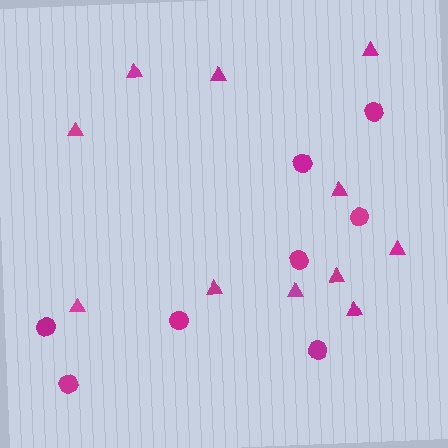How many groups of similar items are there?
There are 2 groups: one group of circles (8) and one group of triangles (11).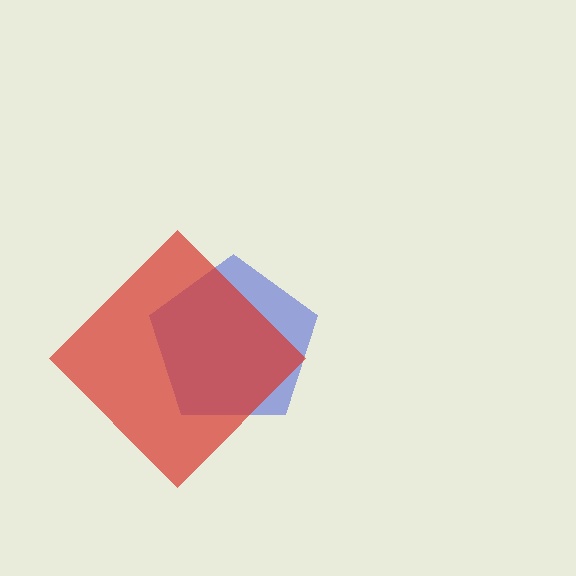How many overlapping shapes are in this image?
There are 2 overlapping shapes in the image.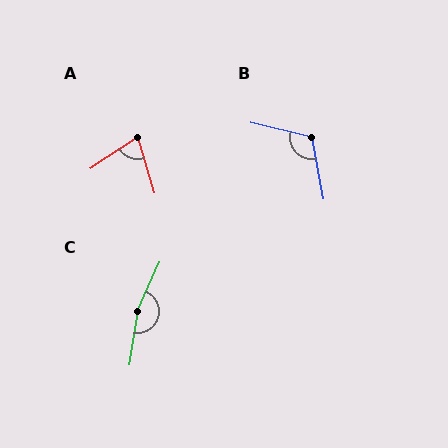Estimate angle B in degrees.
Approximately 114 degrees.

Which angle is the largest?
C, at approximately 165 degrees.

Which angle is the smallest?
A, at approximately 73 degrees.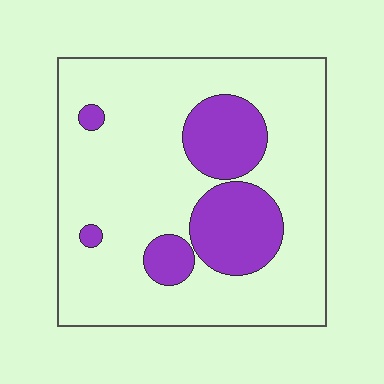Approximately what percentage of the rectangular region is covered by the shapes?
Approximately 20%.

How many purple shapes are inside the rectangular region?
5.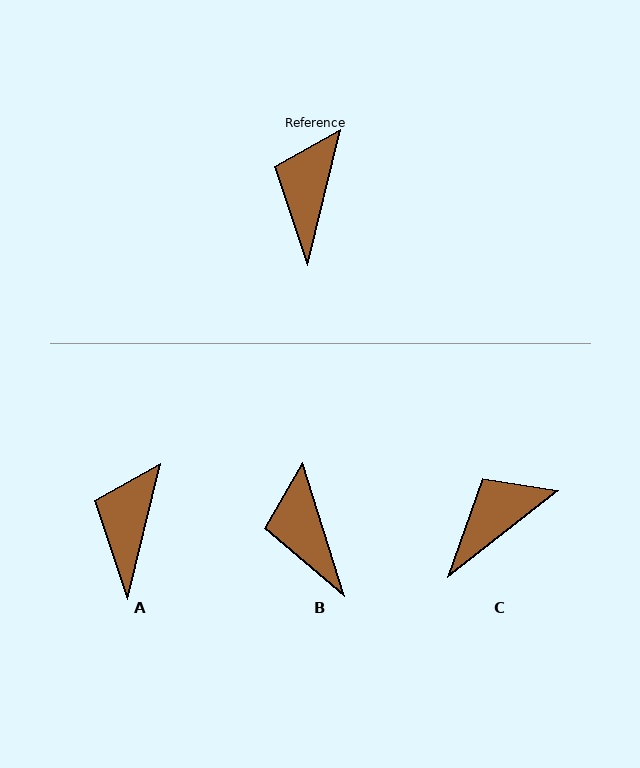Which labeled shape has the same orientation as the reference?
A.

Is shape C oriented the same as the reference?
No, it is off by about 38 degrees.